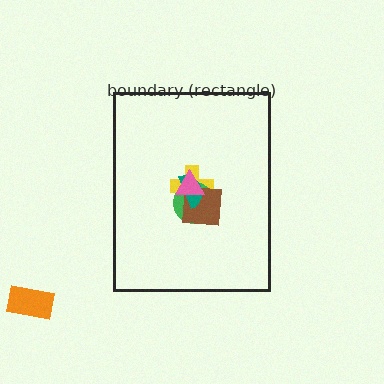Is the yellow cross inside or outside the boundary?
Inside.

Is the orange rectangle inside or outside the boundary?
Outside.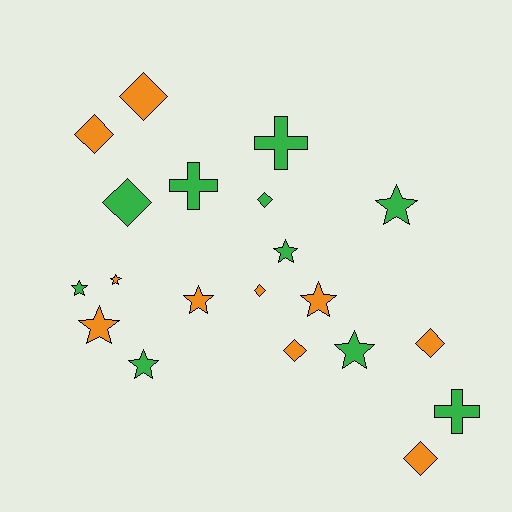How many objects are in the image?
There are 20 objects.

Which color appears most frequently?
Orange, with 10 objects.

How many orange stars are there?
There are 4 orange stars.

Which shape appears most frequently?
Star, with 9 objects.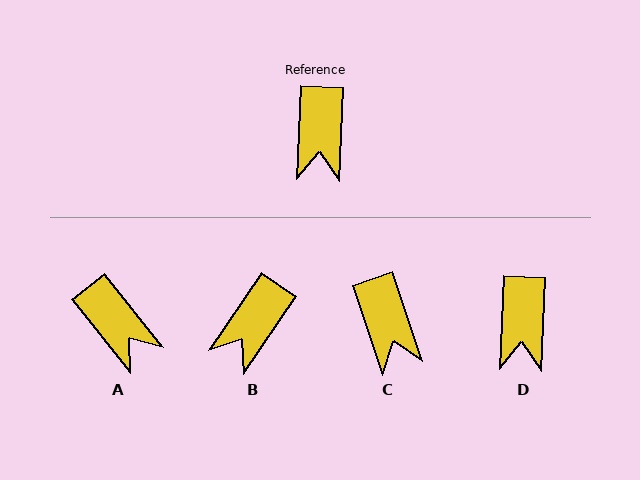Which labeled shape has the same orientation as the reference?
D.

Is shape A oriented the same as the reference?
No, it is off by about 41 degrees.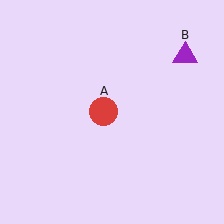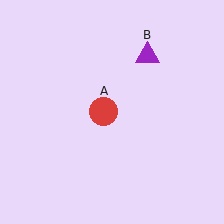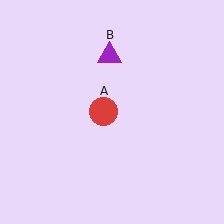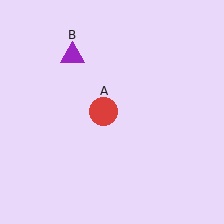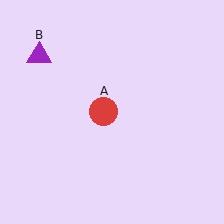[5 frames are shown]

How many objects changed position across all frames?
1 object changed position: purple triangle (object B).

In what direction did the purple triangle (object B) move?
The purple triangle (object B) moved left.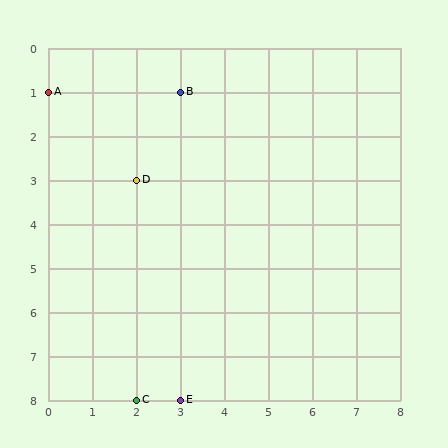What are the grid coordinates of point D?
Point D is at grid coordinates (2, 3).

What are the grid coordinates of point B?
Point B is at grid coordinates (3, 1).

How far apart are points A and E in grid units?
Points A and E are 3 columns and 7 rows apart (about 7.6 grid units diagonally).